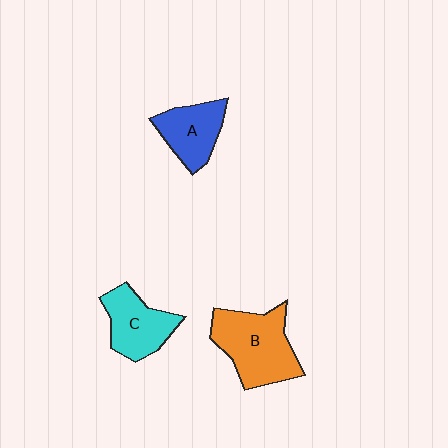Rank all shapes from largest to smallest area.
From largest to smallest: B (orange), C (cyan), A (blue).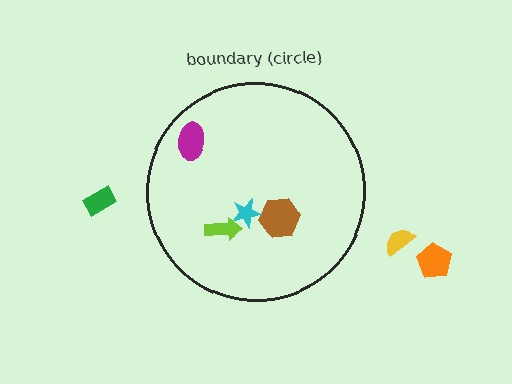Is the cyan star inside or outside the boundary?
Inside.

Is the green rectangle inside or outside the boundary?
Outside.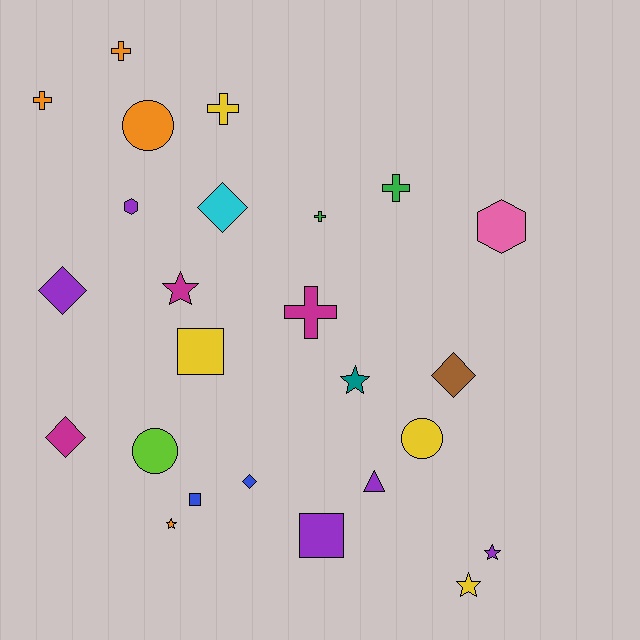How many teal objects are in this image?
There is 1 teal object.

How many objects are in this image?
There are 25 objects.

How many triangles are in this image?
There is 1 triangle.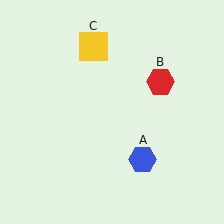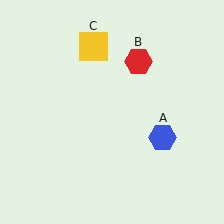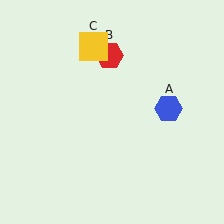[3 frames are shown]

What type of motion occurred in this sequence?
The blue hexagon (object A), red hexagon (object B) rotated counterclockwise around the center of the scene.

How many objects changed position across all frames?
2 objects changed position: blue hexagon (object A), red hexagon (object B).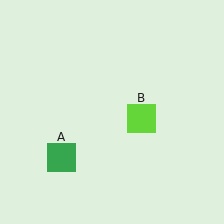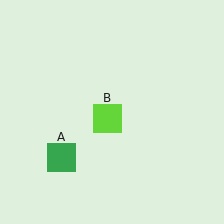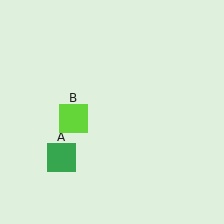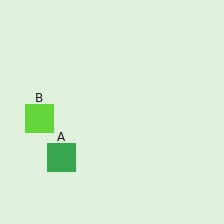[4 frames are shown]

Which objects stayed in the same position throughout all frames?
Green square (object A) remained stationary.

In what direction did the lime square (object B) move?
The lime square (object B) moved left.